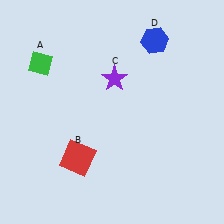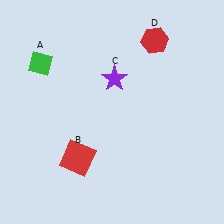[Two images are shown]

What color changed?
The hexagon (D) changed from blue in Image 1 to red in Image 2.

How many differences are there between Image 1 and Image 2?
There is 1 difference between the two images.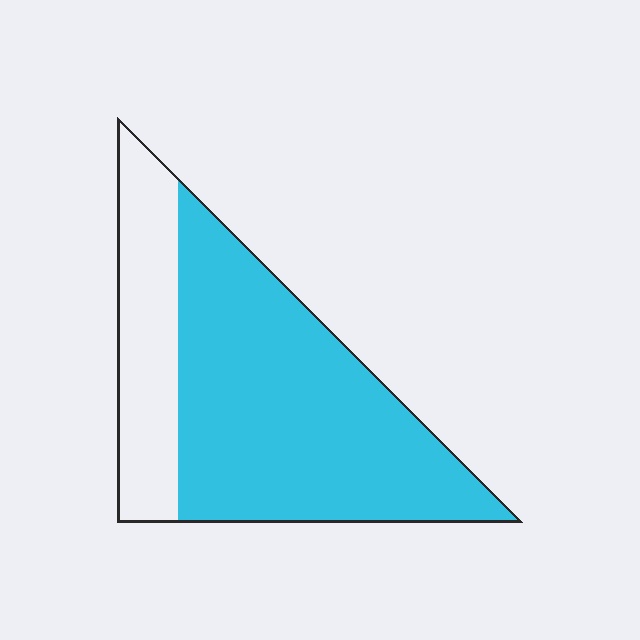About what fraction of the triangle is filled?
About three quarters (3/4).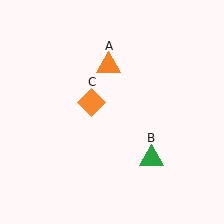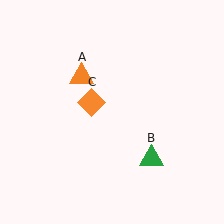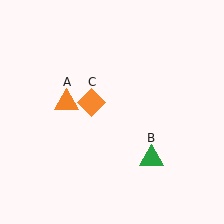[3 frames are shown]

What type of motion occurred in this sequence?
The orange triangle (object A) rotated counterclockwise around the center of the scene.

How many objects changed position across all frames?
1 object changed position: orange triangle (object A).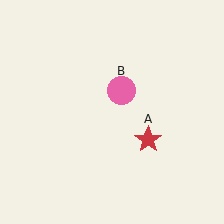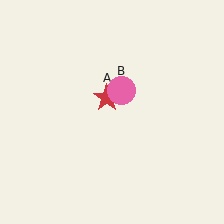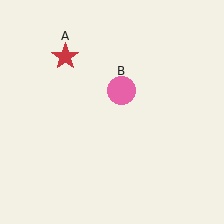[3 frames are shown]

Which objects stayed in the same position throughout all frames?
Pink circle (object B) remained stationary.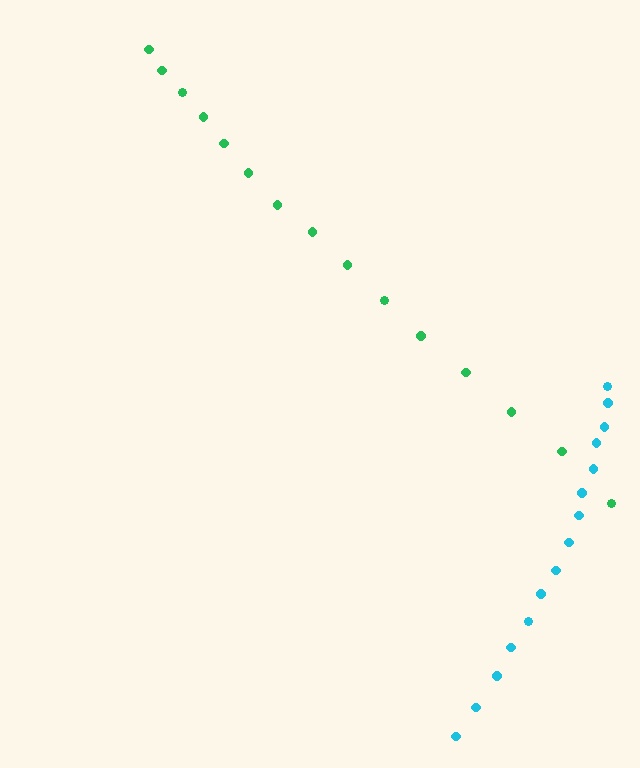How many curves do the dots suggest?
There are 2 distinct paths.